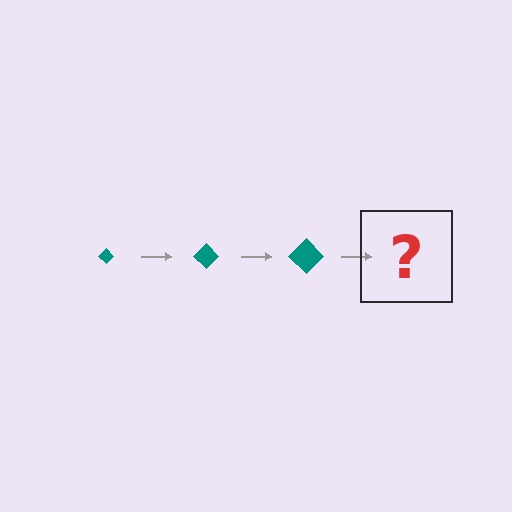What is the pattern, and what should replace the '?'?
The pattern is that the diamond gets progressively larger each step. The '?' should be a teal diamond, larger than the previous one.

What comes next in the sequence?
The next element should be a teal diamond, larger than the previous one.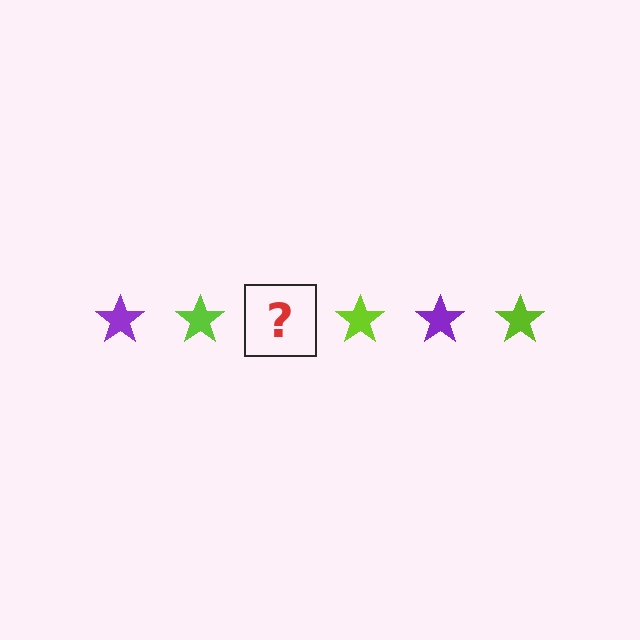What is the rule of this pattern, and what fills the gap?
The rule is that the pattern cycles through purple, lime stars. The gap should be filled with a purple star.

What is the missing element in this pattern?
The missing element is a purple star.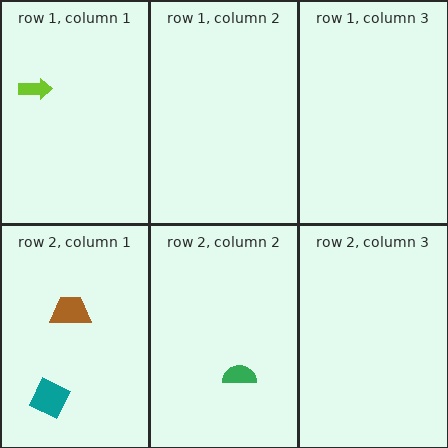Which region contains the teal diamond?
The row 2, column 1 region.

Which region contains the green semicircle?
The row 2, column 2 region.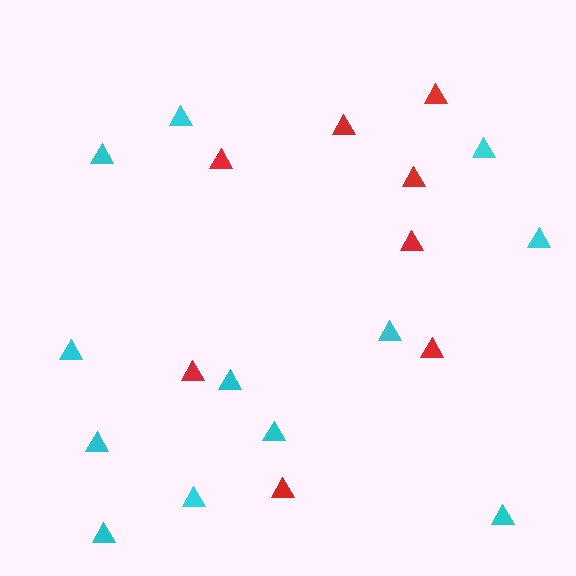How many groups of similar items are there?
There are 2 groups: one group of cyan triangles (12) and one group of red triangles (8).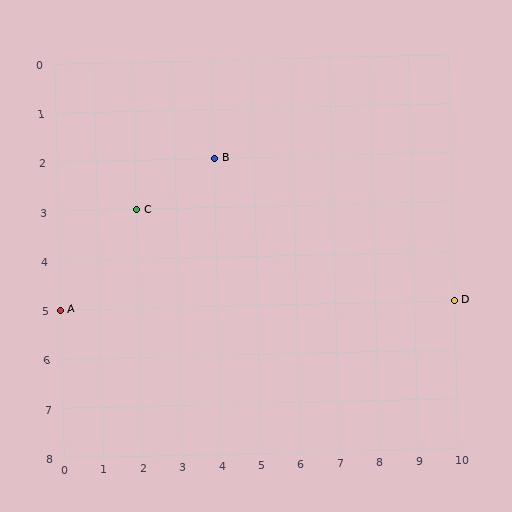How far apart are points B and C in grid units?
Points B and C are 2 columns and 1 row apart (about 2.2 grid units diagonally).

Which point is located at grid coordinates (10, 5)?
Point D is at (10, 5).